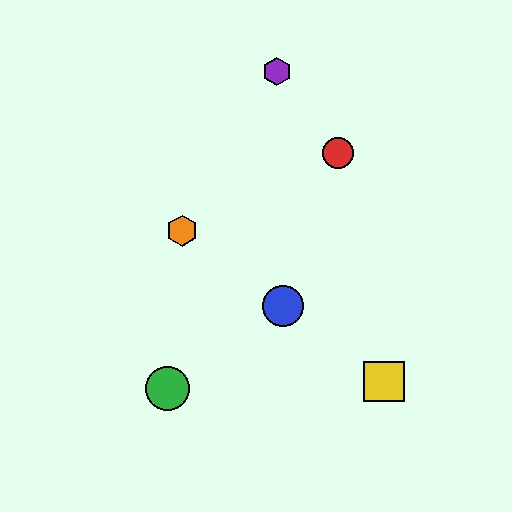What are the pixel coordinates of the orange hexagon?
The orange hexagon is at (182, 231).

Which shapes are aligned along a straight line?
The blue circle, the yellow square, the orange hexagon are aligned along a straight line.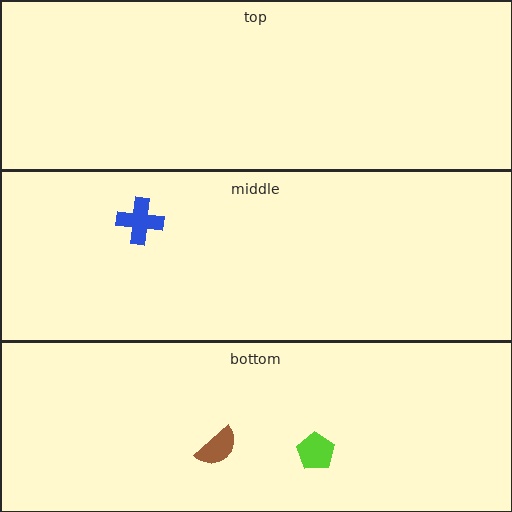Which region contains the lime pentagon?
The bottom region.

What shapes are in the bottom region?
The brown semicircle, the lime pentagon.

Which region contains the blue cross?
The middle region.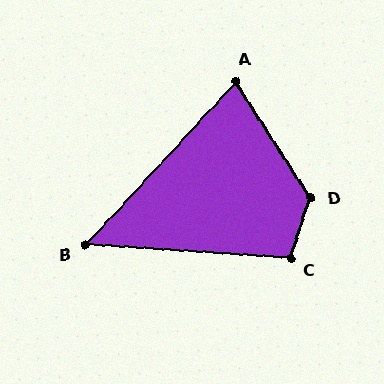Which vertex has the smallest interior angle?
B, at approximately 51 degrees.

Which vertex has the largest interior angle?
D, at approximately 129 degrees.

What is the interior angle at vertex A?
Approximately 75 degrees (acute).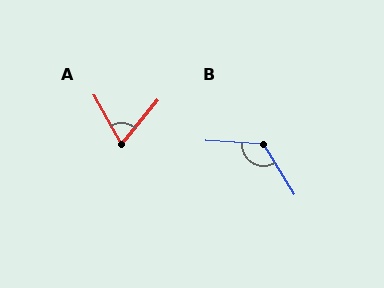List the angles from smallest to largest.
A (68°), B (125°).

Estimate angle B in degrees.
Approximately 125 degrees.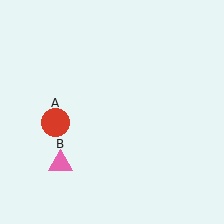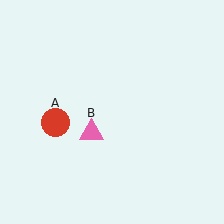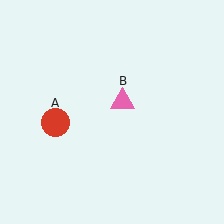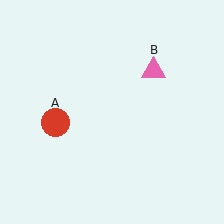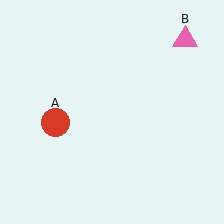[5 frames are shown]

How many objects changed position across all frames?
1 object changed position: pink triangle (object B).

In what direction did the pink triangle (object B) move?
The pink triangle (object B) moved up and to the right.